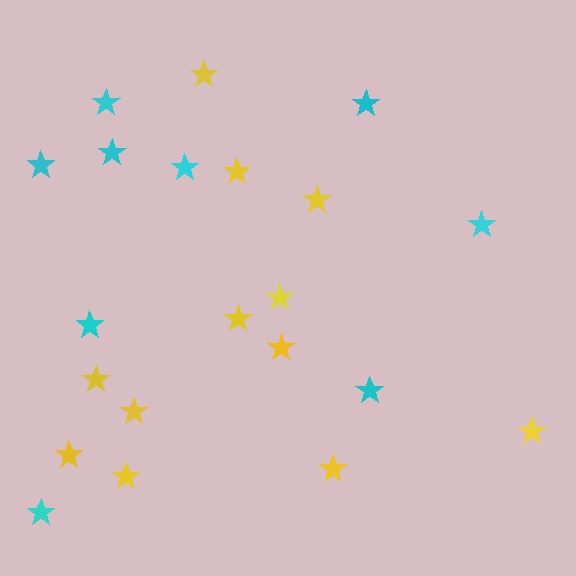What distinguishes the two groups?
There are 2 groups: one group of cyan stars (9) and one group of yellow stars (12).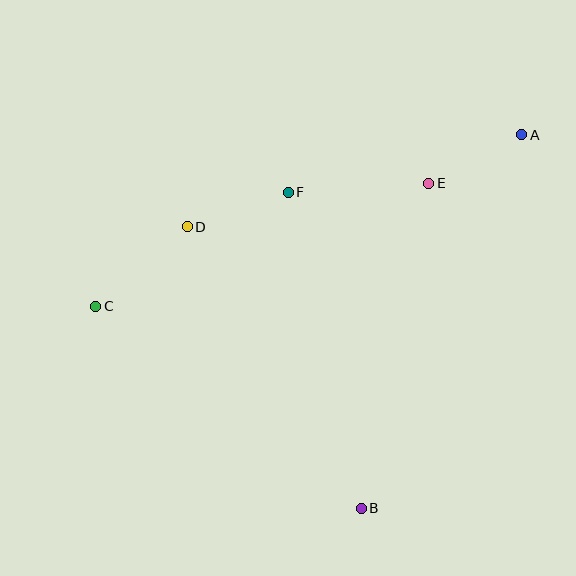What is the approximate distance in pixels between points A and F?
The distance between A and F is approximately 240 pixels.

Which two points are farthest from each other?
Points A and C are farthest from each other.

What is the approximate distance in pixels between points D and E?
The distance between D and E is approximately 246 pixels.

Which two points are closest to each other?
Points A and E are closest to each other.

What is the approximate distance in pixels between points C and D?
The distance between C and D is approximately 121 pixels.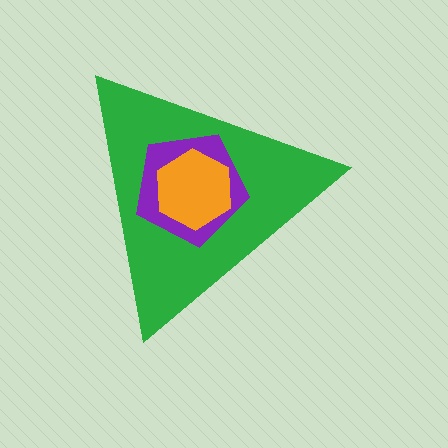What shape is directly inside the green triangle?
The purple pentagon.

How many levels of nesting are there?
3.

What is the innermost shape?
The orange hexagon.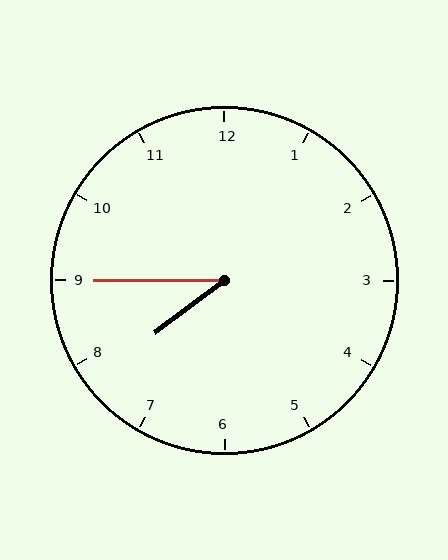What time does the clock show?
7:45.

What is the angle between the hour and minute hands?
Approximately 38 degrees.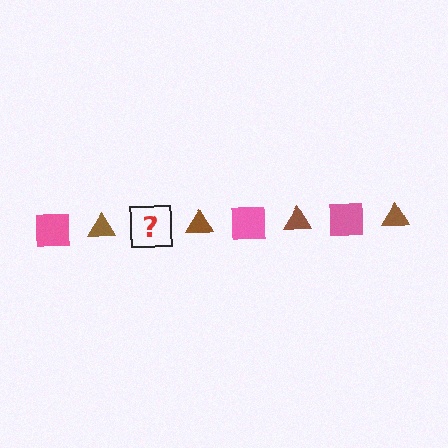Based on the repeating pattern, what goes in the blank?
The blank should be a pink square.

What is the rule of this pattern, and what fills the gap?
The rule is that the pattern alternates between pink square and brown triangle. The gap should be filled with a pink square.